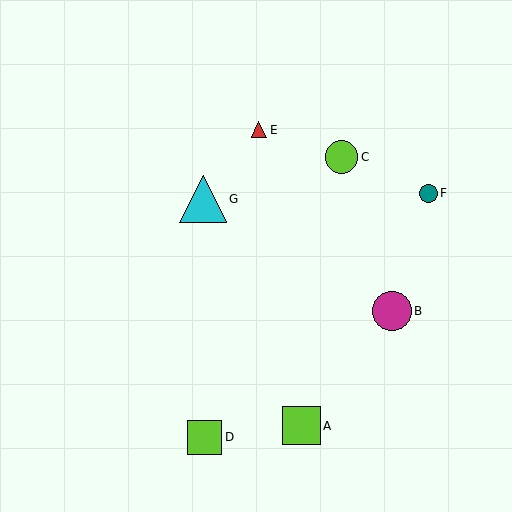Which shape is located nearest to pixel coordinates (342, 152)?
The lime circle (labeled C) at (342, 157) is nearest to that location.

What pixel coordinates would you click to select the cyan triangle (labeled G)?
Click at (203, 199) to select the cyan triangle G.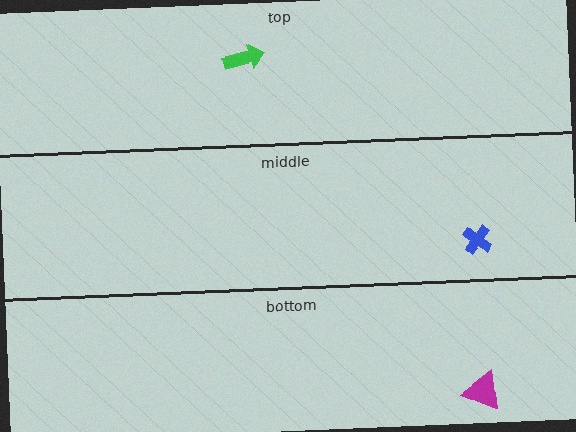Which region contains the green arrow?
The top region.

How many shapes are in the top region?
1.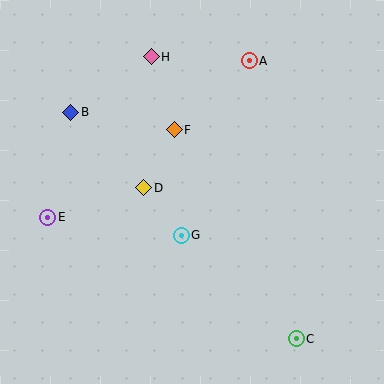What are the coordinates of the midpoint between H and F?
The midpoint between H and F is at (163, 93).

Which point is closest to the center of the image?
Point G at (181, 235) is closest to the center.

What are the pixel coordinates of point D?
Point D is at (144, 188).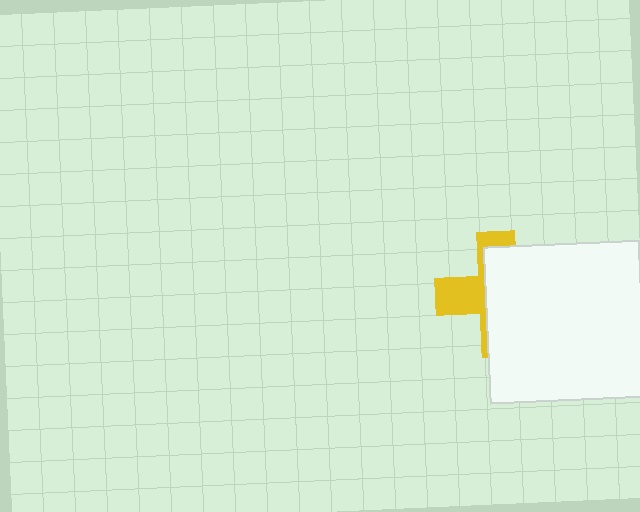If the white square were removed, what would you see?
You would see the complete yellow cross.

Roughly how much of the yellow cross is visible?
A small part of it is visible (roughly 35%).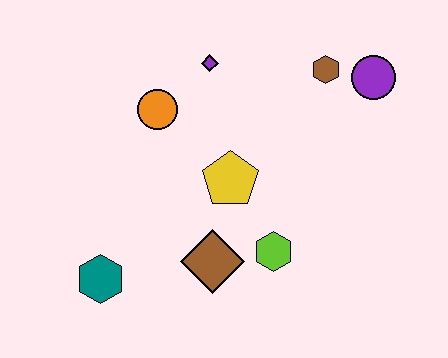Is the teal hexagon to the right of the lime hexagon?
No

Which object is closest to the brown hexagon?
The purple circle is closest to the brown hexagon.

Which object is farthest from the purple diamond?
The teal hexagon is farthest from the purple diamond.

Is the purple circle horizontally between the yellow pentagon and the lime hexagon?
No